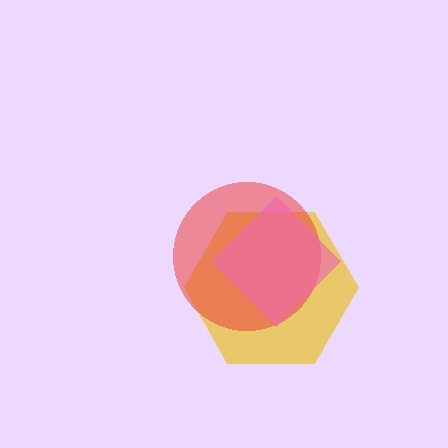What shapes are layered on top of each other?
The layered shapes are: a yellow hexagon, a red circle, a pink diamond.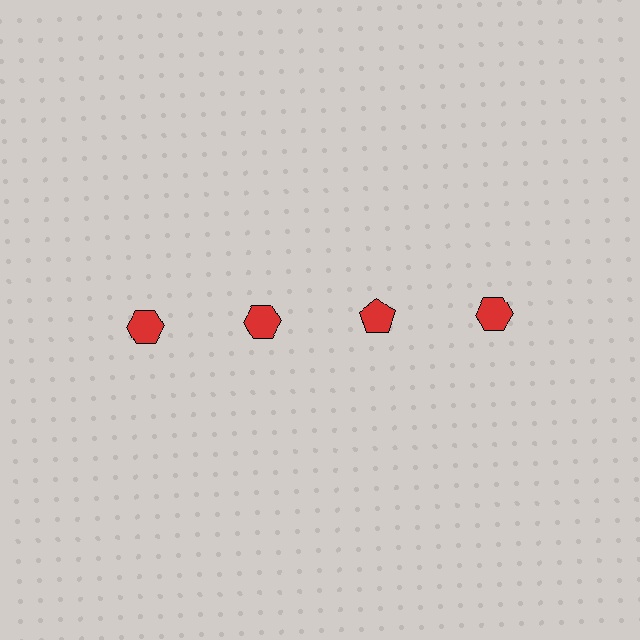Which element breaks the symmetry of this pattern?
The red pentagon in the top row, center column breaks the symmetry. All other shapes are red hexagons.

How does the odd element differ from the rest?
It has a different shape: pentagon instead of hexagon.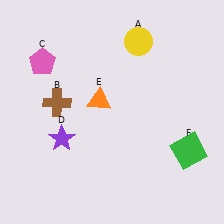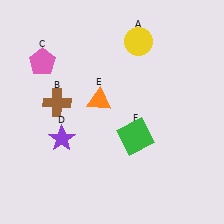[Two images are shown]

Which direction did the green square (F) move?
The green square (F) moved left.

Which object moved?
The green square (F) moved left.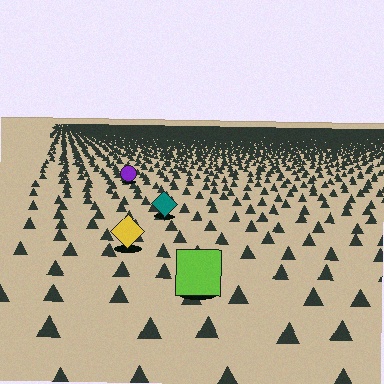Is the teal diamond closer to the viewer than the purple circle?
Yes. The teal diamond is closer — you can tell from the texture gradient: the ground texture is coarser near it.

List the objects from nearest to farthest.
From nearest to farthest: the lime square, the yellow diamond, the teal diamond, the purple circle.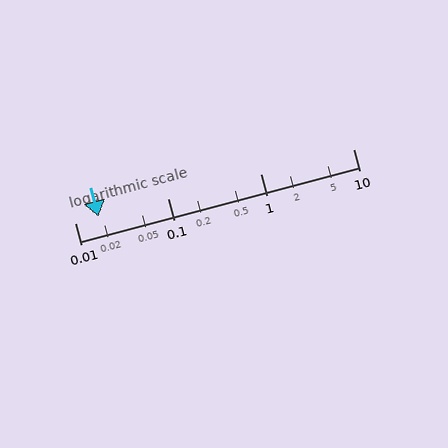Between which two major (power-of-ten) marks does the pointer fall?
The pointer is between 0.01 and 0.1.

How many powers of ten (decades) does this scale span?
The scale spans 3 decades, from 0.01 to 10.